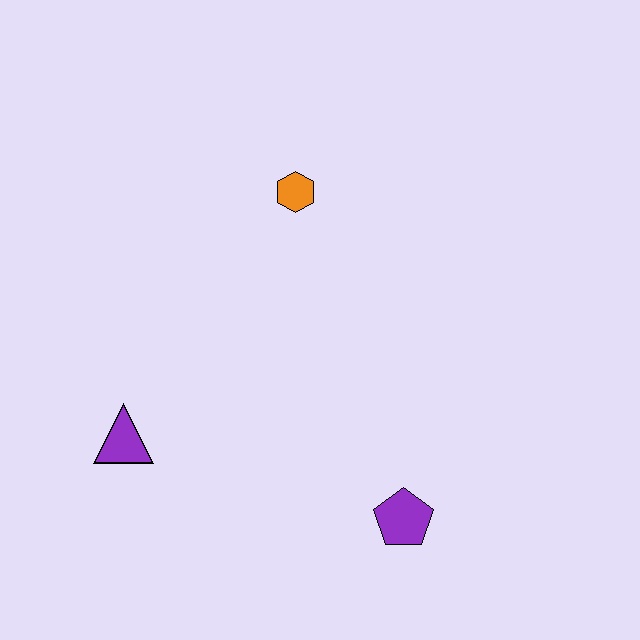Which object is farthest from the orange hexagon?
The purple pentagon is farthest from the orange hexagon.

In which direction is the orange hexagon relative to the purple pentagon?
The orange hexagon is above the purple pentagon.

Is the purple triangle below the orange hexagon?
Yes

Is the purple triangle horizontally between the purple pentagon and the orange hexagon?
No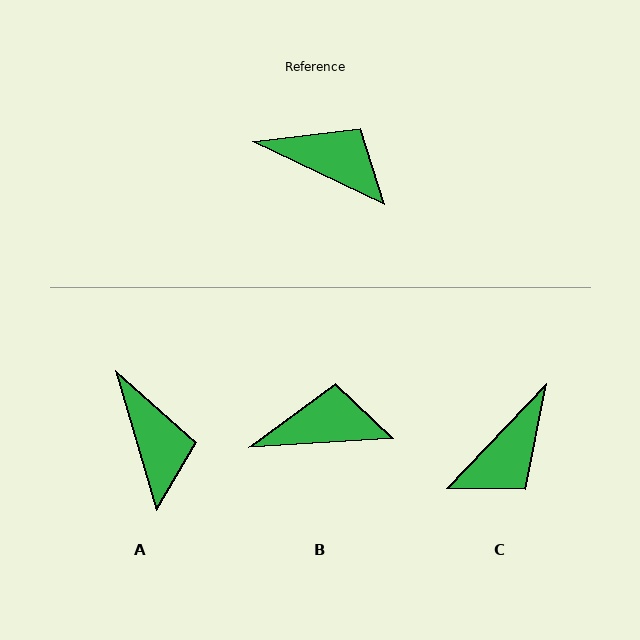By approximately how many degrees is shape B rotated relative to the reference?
Approximately 29 degrees counter-clockwise.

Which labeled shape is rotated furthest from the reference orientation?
C, about 108 degrees away.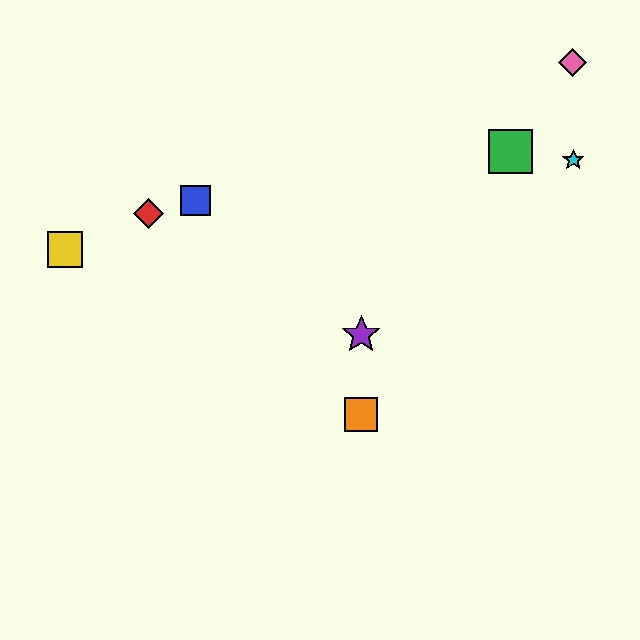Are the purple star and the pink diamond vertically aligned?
No, the purple star is at x≈361 and the pink diamond is at x≈572.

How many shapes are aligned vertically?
2 shapes (the purple star, the orange square) are aligned vertically.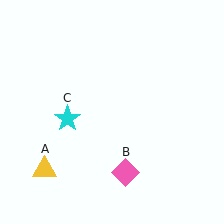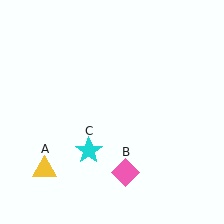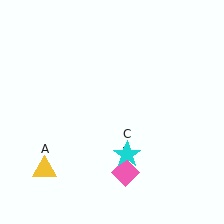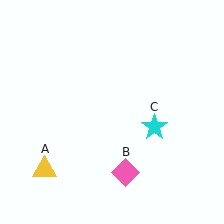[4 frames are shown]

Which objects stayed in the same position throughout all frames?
Yellow triangle (object A) and pink diamond (object B) remained stationary.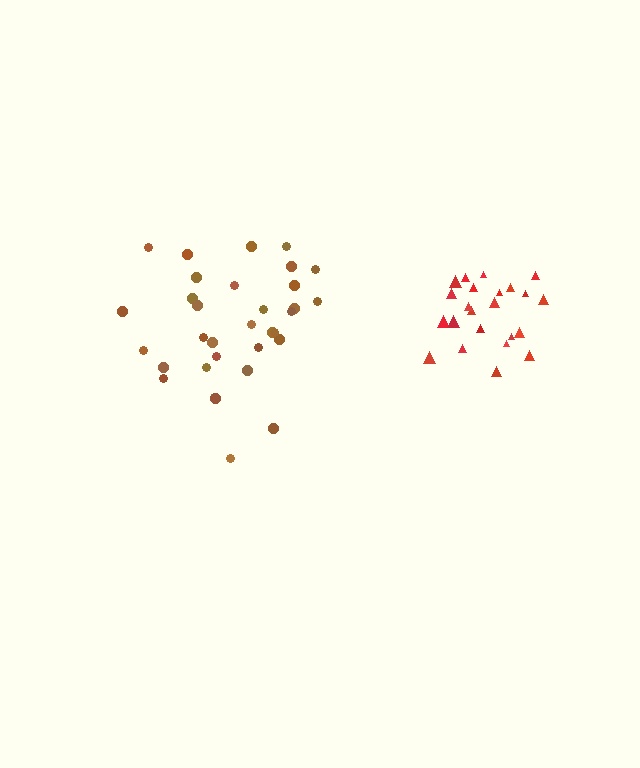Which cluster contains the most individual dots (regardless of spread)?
Brown (33).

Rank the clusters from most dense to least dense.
red, brown.